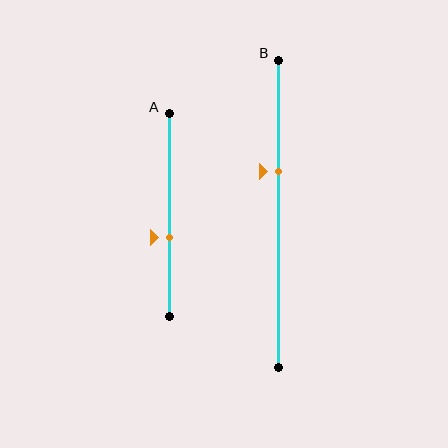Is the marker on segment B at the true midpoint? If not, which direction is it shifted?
No, the marker on segment B is shifted upward by about 14% of the segment length.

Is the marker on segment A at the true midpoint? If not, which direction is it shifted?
No, the marker on segment A is shifted downward by about 11% of the segment length.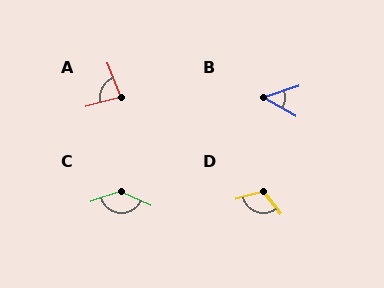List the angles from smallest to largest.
B (47°), A (82°), D (112°), C (137°).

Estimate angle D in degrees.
Approximately 112 degrees.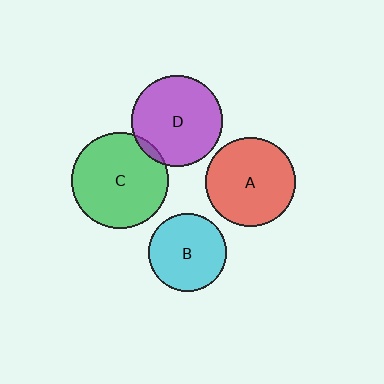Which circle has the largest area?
Circle C (green).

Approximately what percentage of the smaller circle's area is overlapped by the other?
Approximately 5%.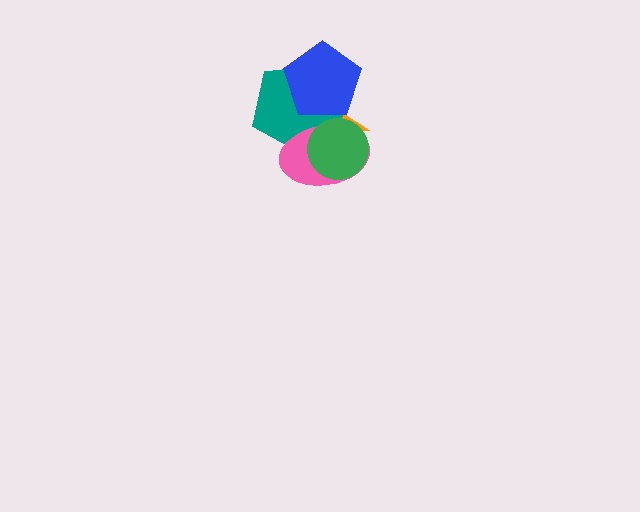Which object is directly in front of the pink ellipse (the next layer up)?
The blue pentagon is directly in front of the pink ellipse.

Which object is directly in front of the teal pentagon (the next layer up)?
The pink ellipse is directly in front of the teal pentagon.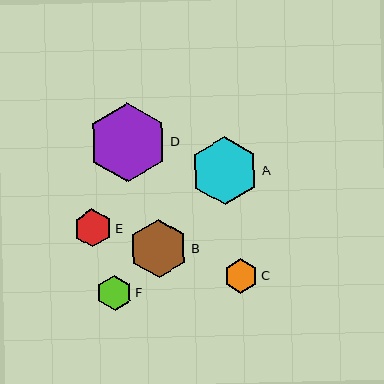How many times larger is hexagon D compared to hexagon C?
Hexagon D is approximately 2.3 times the size of hexagon C.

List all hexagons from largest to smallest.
From largest to smallest: D, A, B, E, F, C.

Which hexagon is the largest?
Hexagon D is the largest with a size of approximately 79 pixels.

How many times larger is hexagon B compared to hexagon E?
Hexagon B is approximately 1.5 times the size of hexagon E.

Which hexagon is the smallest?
Hexagon C is the smallest with a size of approximately 34 pixels.